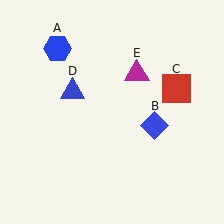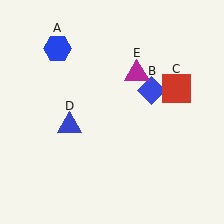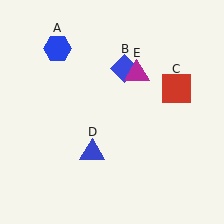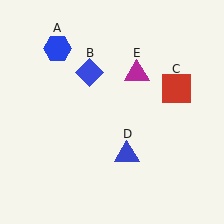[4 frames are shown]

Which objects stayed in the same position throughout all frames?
Blue hexagon (object A) and red square (object C) and magenta triangle (object E) remained stationary.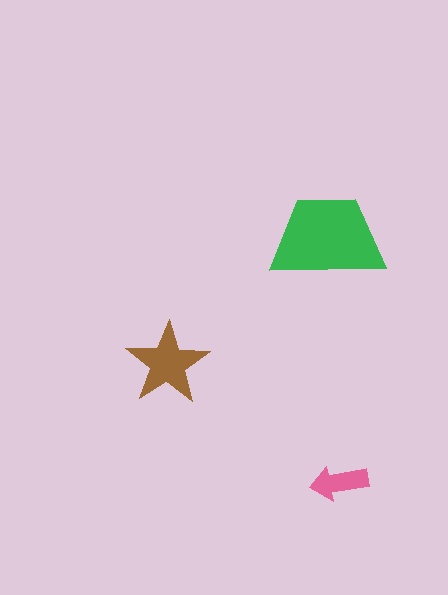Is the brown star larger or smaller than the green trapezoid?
Smaller.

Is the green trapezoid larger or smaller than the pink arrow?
Larger.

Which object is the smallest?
The pink arrow.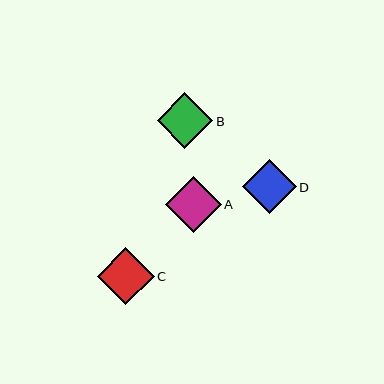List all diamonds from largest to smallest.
From largest to smallest: C, A, B, D.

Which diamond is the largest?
Diamond C is the largest with a size of approximately 57 pixels.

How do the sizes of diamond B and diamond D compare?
Diamond B and diamond D are approximately the same size.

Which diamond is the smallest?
Diamond D is the smallest with a size of approximately 54 pixels.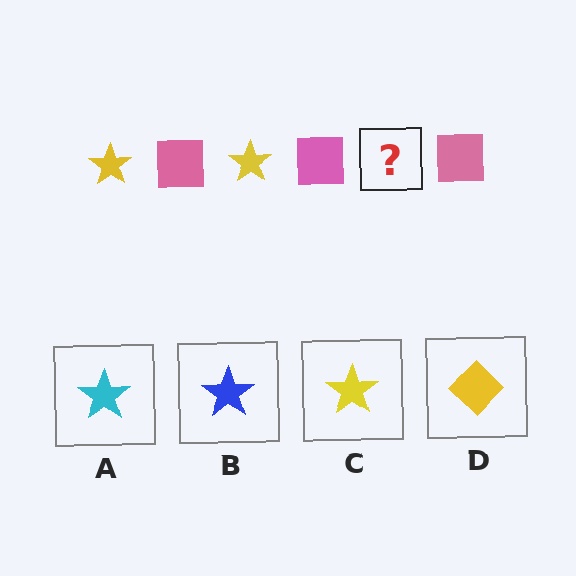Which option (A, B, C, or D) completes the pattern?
C.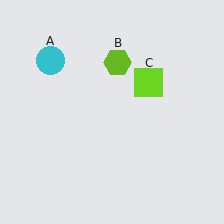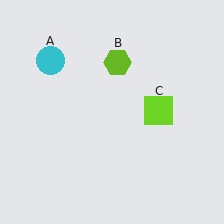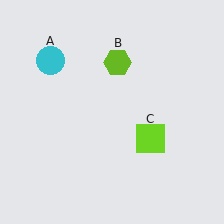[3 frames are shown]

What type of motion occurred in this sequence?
The lime square (object C) rotated clockwise around the center of the scene.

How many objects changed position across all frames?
1 object changed position: lime square (object C).